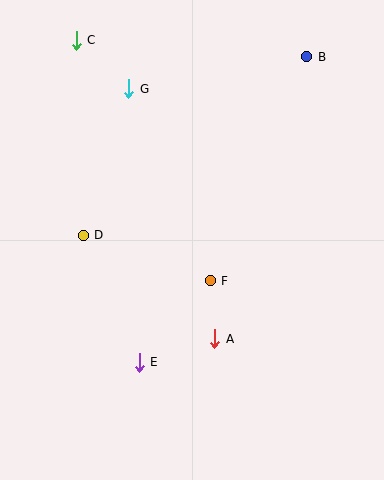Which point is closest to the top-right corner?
Point B is closest to the top-right corner.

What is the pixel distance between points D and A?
The distance between D and A is 167 pixels.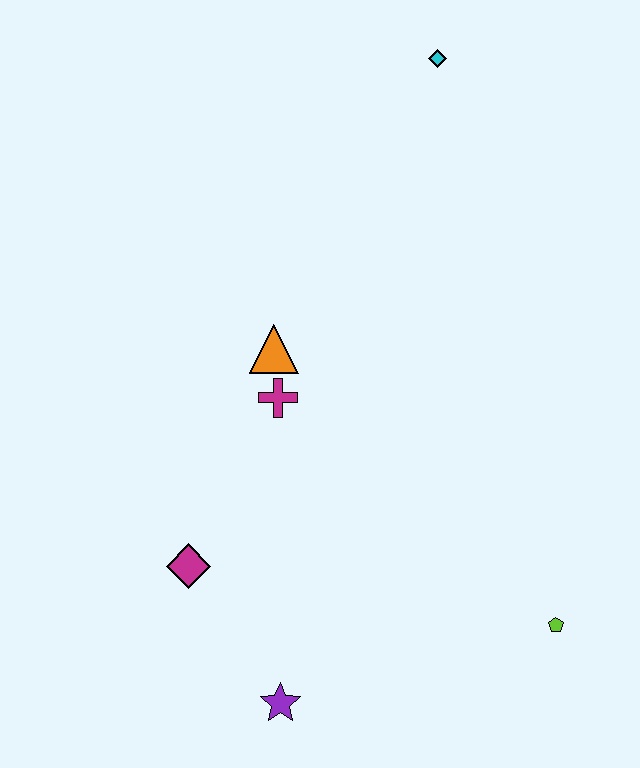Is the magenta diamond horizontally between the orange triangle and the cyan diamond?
No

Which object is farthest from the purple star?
The cyan diamond is farthest from the purple star.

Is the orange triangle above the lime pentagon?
Yes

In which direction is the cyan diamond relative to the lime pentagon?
The cyan diamond is above the lime pentagon.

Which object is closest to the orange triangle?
The magenta cross is closest to the orange triangle.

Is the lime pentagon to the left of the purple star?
No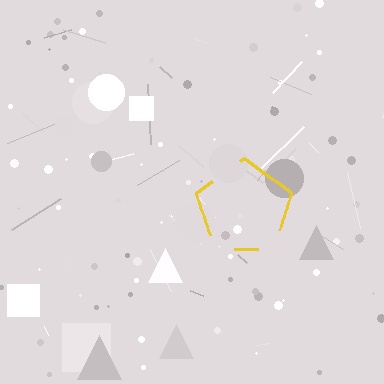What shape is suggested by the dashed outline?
The dashed outline suggests a pentagon.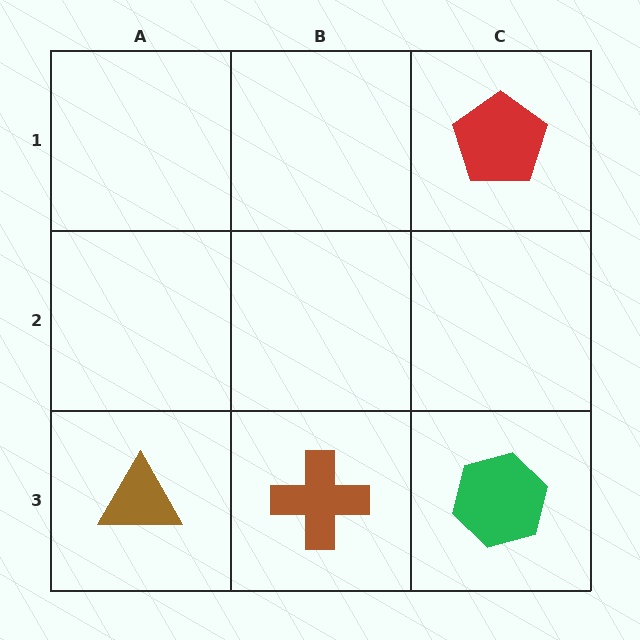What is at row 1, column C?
A red pentagon.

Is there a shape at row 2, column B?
No, that cell is empty.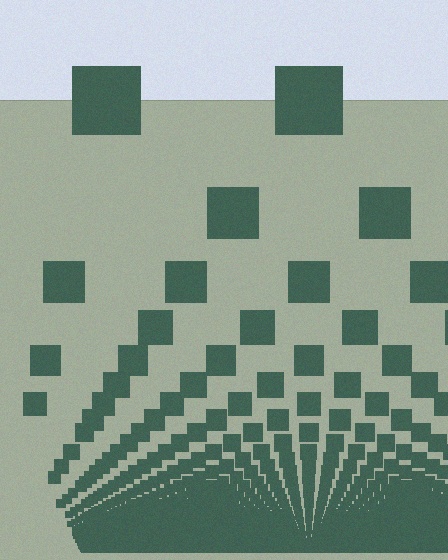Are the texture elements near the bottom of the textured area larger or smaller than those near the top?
Smaller. The gradient is inverted — elements near the bottom are smaller and denser.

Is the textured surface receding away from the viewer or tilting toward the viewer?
The surface appears to tilt toward the viewer. Texture elements get larger and sparser toward the top.